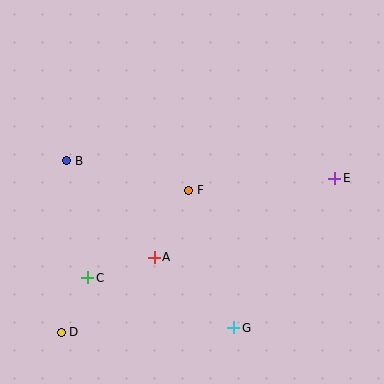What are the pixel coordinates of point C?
Point C is at (88, 278).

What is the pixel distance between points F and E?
The distance between F and E is 147 pixels.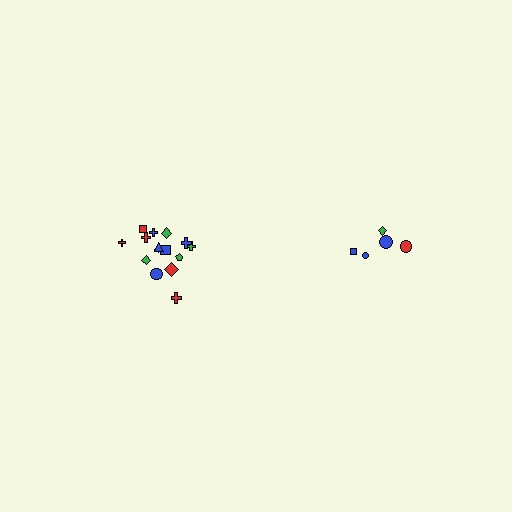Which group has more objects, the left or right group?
The left group.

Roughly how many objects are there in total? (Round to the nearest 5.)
Roughly 20 objects in total.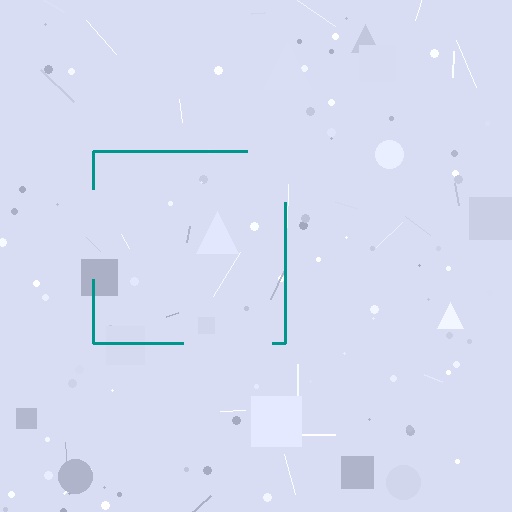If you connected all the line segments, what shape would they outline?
They would outline a square.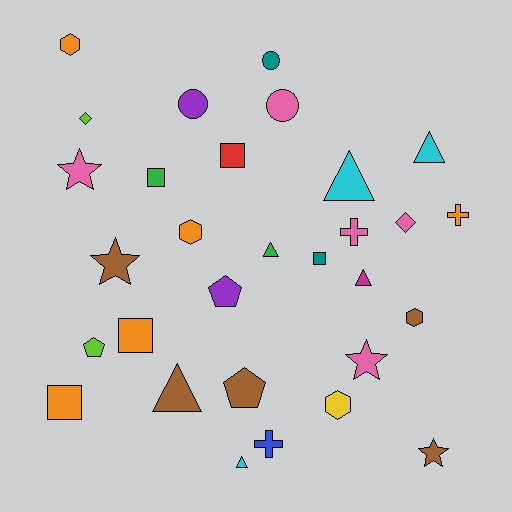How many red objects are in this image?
There is 1 red object.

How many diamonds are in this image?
There are 2 diamonds.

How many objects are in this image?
There are 30 objects.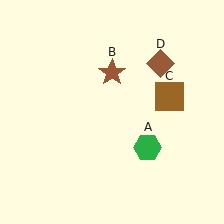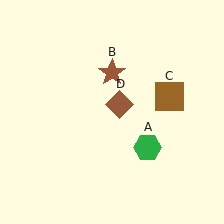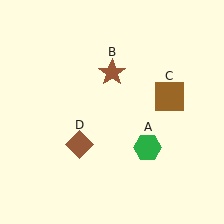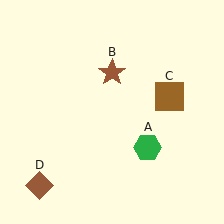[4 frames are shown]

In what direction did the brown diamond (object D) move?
The brown diamond (object D) moved down and to the left.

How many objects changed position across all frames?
1 object changed position: brown diamond (object D).